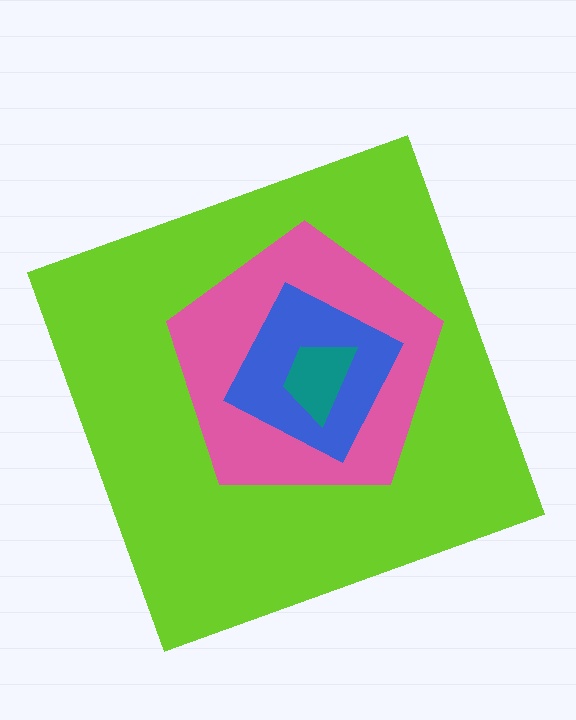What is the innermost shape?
The teal trapezoid.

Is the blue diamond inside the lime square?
Yes.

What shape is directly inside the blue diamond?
The teal trapezoid.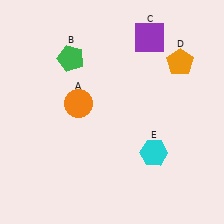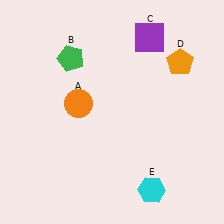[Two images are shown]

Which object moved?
The cyan hexagon (E) moved down.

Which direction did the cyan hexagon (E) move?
The cyan hexagon (E) moved down.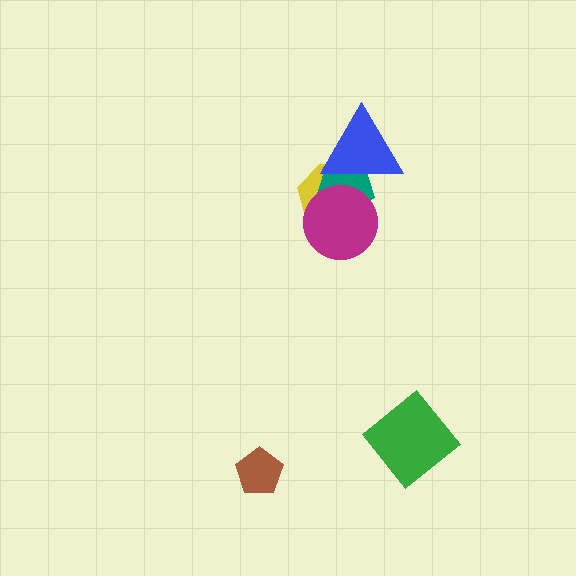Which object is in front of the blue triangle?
The magenta circle is in front of the blue triangle.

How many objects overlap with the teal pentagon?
3 objects overlap with the teal pentagon.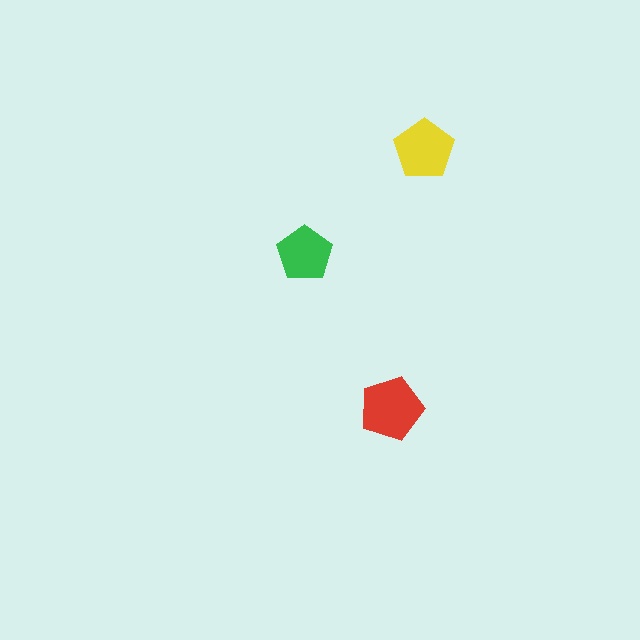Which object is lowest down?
The red pentagon is bottommost.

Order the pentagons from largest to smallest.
the red one, the yellow one, the green one.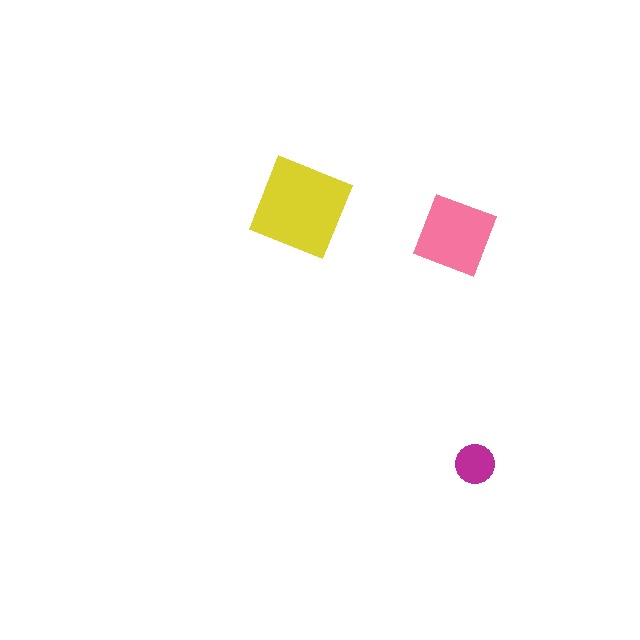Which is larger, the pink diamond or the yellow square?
The yellow square.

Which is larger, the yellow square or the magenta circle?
The yellow square.